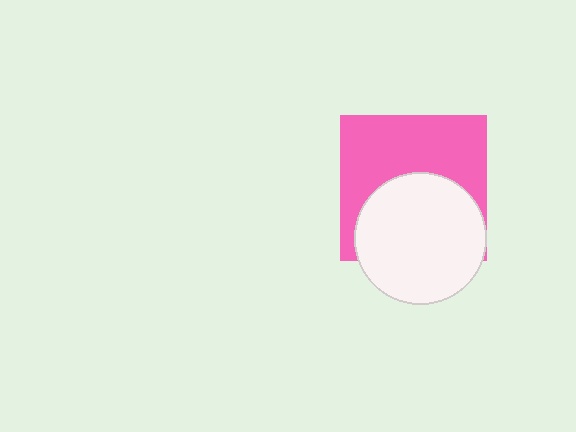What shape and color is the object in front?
The object in front is a white circle.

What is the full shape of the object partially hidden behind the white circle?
The partially hidden object is a pink square.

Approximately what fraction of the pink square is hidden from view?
Roughly 46% of the pink square is hidden behind the white circle.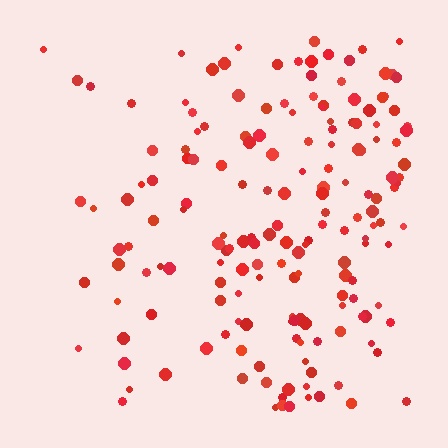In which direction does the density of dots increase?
From left to right, with the right side densest.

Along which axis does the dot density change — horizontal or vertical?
Horizontal.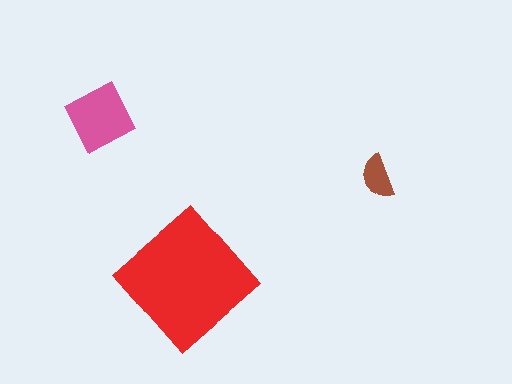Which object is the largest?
The red diamond.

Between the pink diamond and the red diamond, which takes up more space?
The red diamond.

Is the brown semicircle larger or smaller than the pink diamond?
Smaller.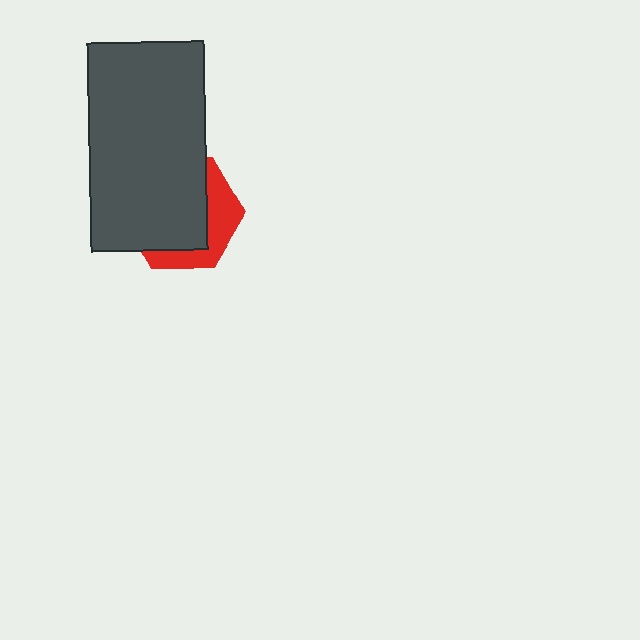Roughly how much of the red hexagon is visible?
A small part of it is visible (roughly 34%).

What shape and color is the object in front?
The object in front is a dark gray rectangle.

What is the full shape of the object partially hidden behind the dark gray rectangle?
The partially hidden object is a red hexagon.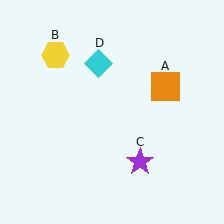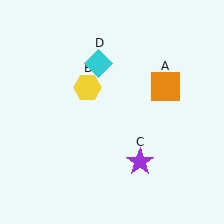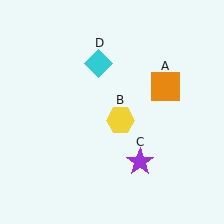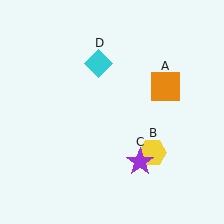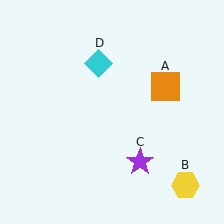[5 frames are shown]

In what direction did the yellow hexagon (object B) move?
The yellow hexagon (object B) moved down and to the right.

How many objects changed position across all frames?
1 object changed position: yellow hexagon (object B).